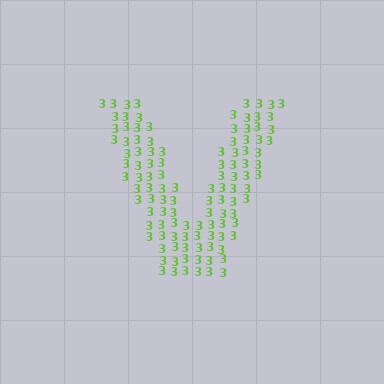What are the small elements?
The small elements are digit 3's.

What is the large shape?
The large shape is the letter V.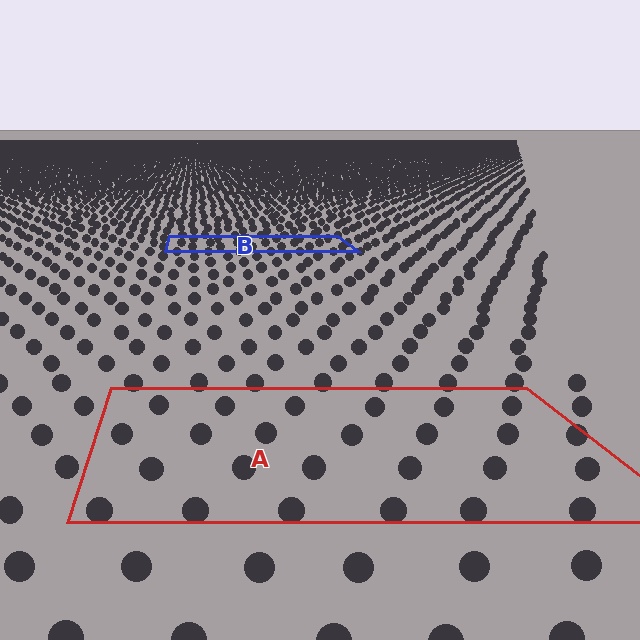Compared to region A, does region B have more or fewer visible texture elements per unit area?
Region B has more texture elements per unit area — they are packed more densely because it is farther away.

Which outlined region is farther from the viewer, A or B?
Region B is farther from the viewer — the texture elements inside it appear smaller and more densely packed.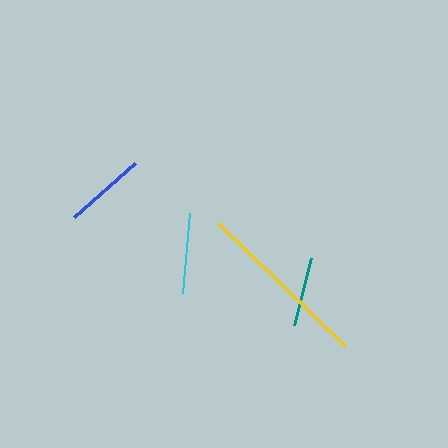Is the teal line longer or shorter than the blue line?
The blue line is longer than the teal line.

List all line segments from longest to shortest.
From longest to shortest: yellow, blue, cyan, teal.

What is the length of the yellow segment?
The yellow segment is approximately 177 pixels long.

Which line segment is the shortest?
The teal line is the shortest at approximately 69 pixels.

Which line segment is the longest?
The yellow line is the longest at approximately 177 pixels.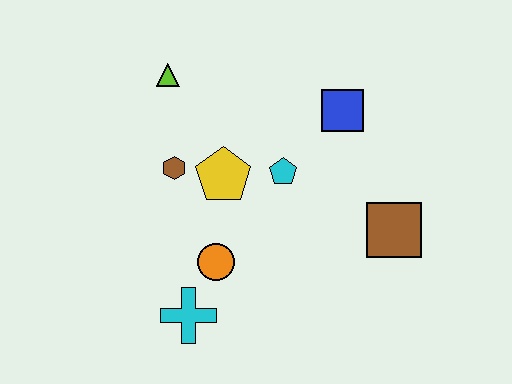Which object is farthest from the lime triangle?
The brown square is farthest from the lime triangle.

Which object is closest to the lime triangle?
The brown hexagon is closest to the lime triangle.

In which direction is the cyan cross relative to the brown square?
The cyan cross is to the left of the brown square.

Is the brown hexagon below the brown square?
No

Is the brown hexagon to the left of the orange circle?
Yes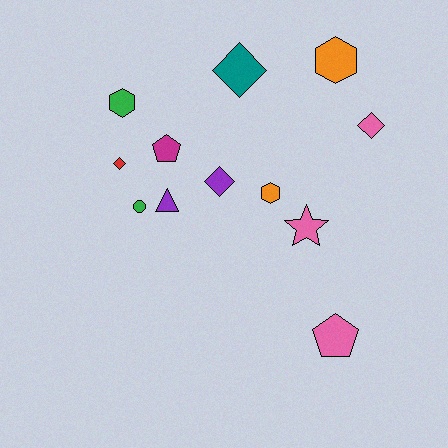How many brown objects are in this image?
There are no brown objects.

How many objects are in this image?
There are 12 objects.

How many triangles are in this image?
There is 1 triangle.